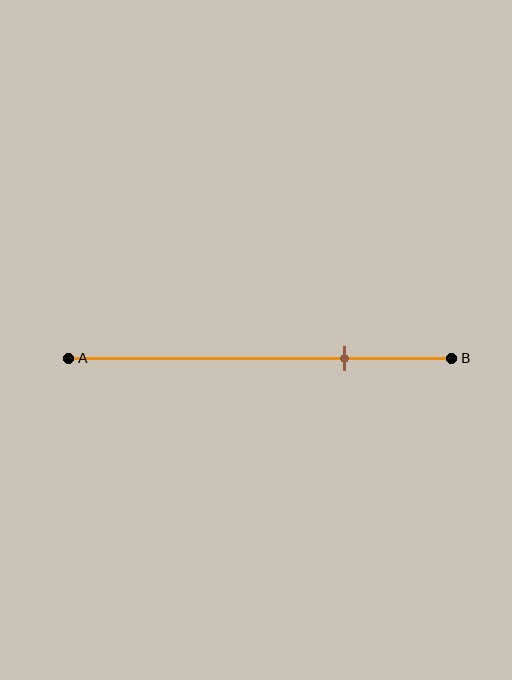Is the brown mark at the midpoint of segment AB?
No, the mark is at about 70% from A, not at the 50% midpoint.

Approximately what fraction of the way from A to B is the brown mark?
The brown mark is approximately 70% of the way from A to B.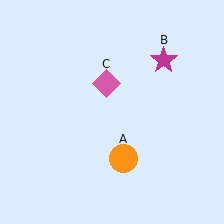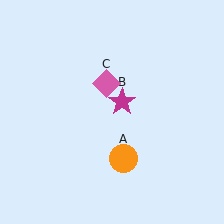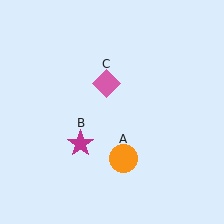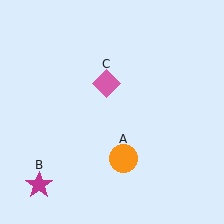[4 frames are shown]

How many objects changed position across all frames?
1 object changed position: magenta star (object B).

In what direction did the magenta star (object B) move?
The magenta star (object B) moved down and to the left.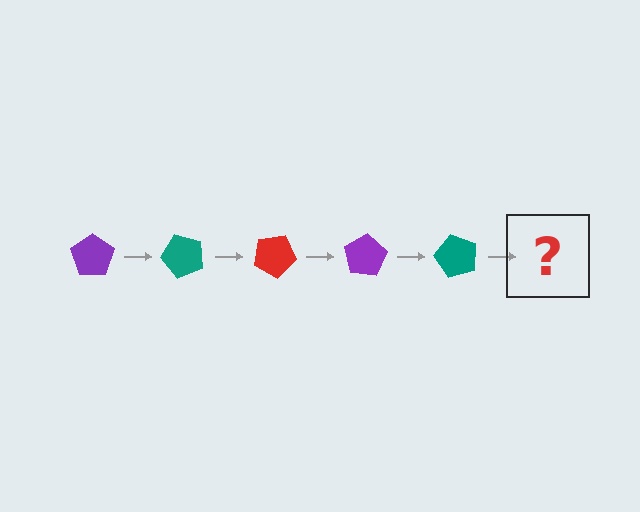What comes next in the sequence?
The next element should be a red pentagon, rotated 250 degrees from the start.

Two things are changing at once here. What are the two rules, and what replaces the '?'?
The two rules are that it rotates 50 degrees each step and the color cycles through purple, teal, and red. The '?' should be a red pentagon, rotated 250 degrees from the start.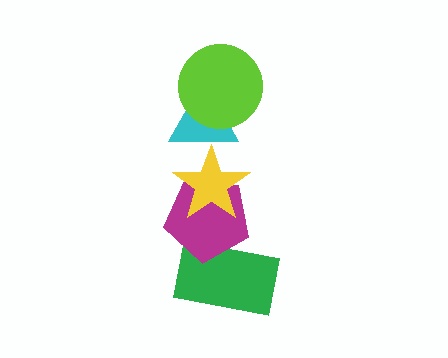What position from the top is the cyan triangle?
The cyan triangle is 2nd from the top.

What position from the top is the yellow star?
The yellow star is 3rd from the top.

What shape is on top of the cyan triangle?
The lime circle is on top of the cyan triangle.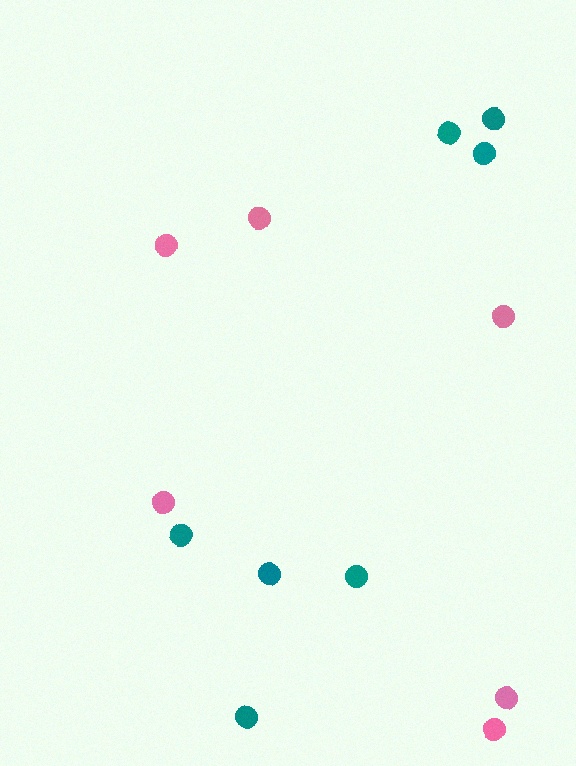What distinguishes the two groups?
There are 2 groups: one group of pink circles (6) and one group of teal circles (7).